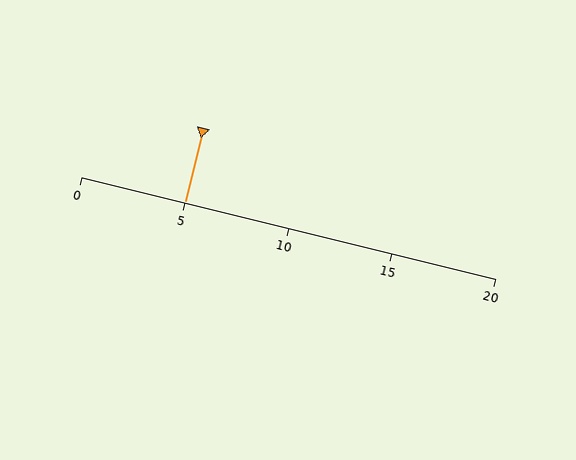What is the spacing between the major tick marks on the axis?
The major ticks are spaced 5 apart.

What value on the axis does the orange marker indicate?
The marker indicates approximately 5.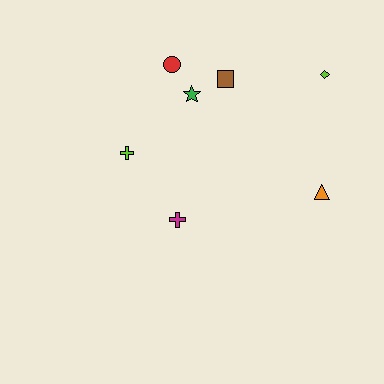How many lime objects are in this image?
There are 2 lime objects.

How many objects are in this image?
There are 7 objects.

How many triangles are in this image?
There is 1 triangle.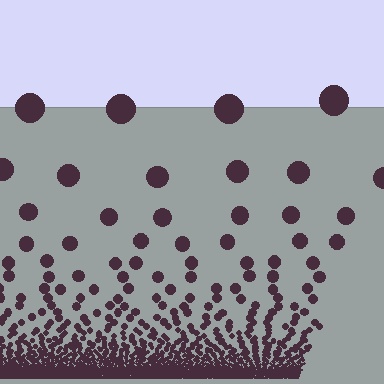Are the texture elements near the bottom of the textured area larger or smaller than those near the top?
Smaller. The gradient is inverted — elements near the bottom are smaller and denser.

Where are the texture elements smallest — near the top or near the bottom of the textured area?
Near the bottom.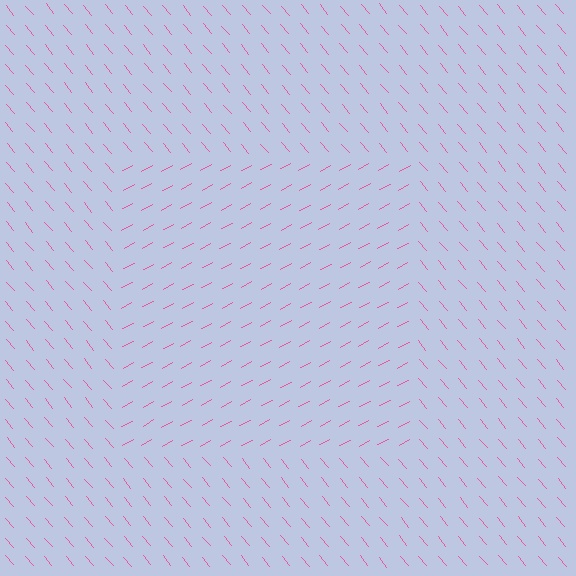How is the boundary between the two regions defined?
The boundary is defined purely by a change in line orientation (approximately 78 degrees difference). All lines are the same color and thickness.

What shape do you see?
I see a rectangle.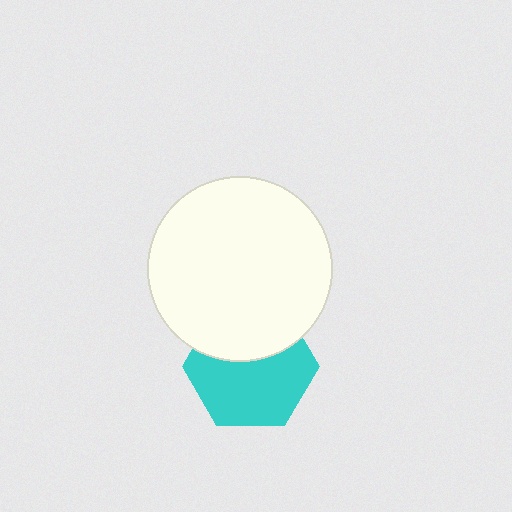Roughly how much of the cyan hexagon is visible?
About half of it is visible (roughly 63%).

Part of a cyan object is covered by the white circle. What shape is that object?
It is a hexagon.